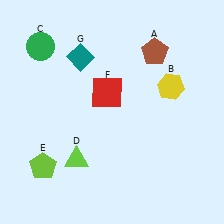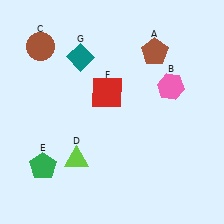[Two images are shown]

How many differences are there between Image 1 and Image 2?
There are 3 differences between the two images.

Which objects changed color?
B changed from yellow to pink. C changed from green to brown. E changed from lime to green.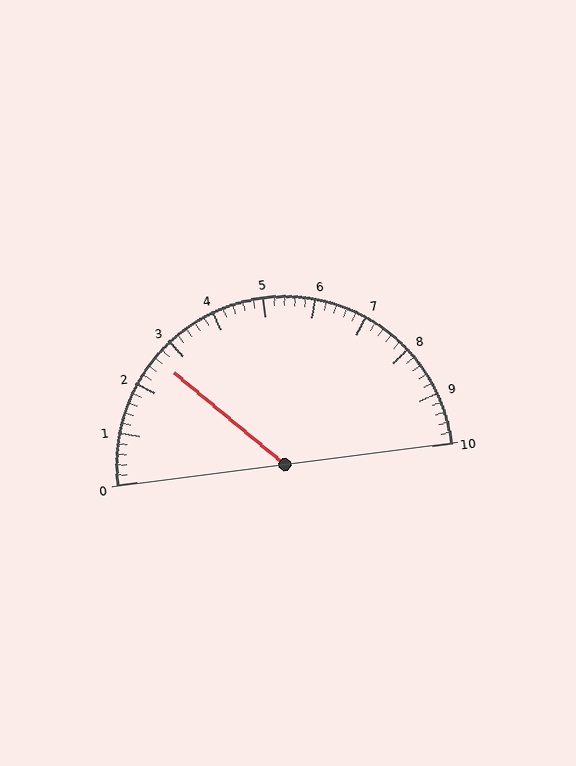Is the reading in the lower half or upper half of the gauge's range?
The reading is in the lower half of the range (0 to 10).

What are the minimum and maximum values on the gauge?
The gauge ranges from 0 to 10.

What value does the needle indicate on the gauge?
The needle indicates approximately 2.6.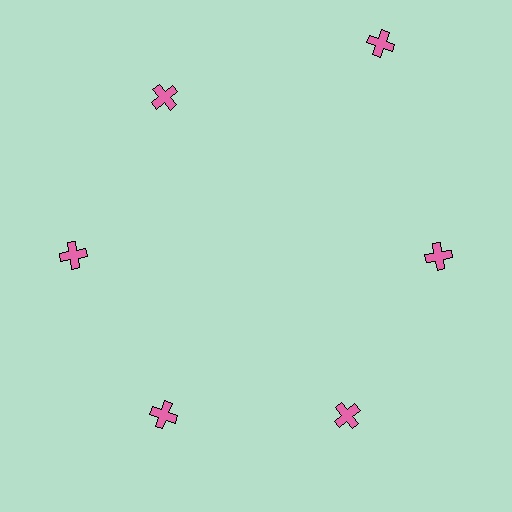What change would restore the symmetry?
The symmetry would be restored by moving it inward, back onto the ring so that all 6 crosses sit at equal angles and equal distance from the center.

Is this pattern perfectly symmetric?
No. The 6 pink crosses are arranged in a ring, but one element near the 1 o'clock position is pushed outward from the center, breaking the 6-fold rotational symmetry.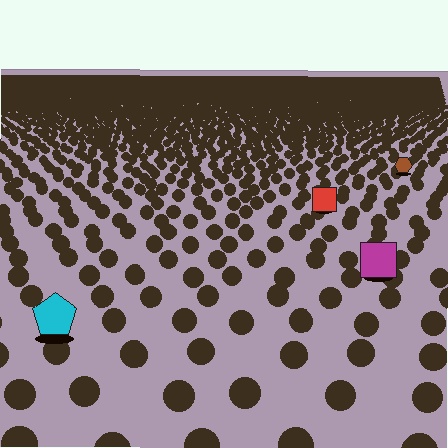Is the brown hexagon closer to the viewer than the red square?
No. The red square is closer — you can tell from the texture gradient: the ground texture is coarser near it.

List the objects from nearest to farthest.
From nearest to farthest: the cyan pentagon, the magenta square, the red square, the brown hexagon.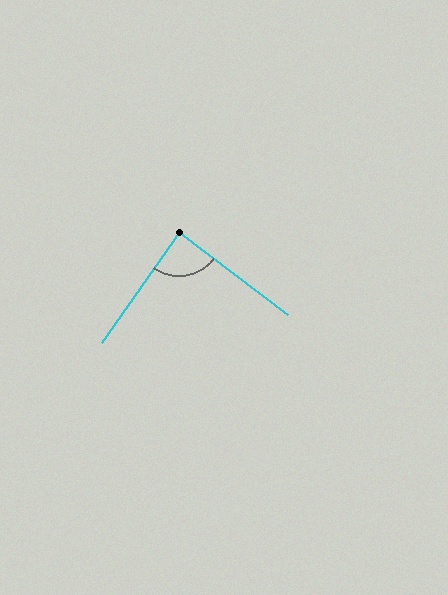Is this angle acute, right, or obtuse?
It is approximately a right angle.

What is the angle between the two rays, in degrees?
Approximately 88 degrees.